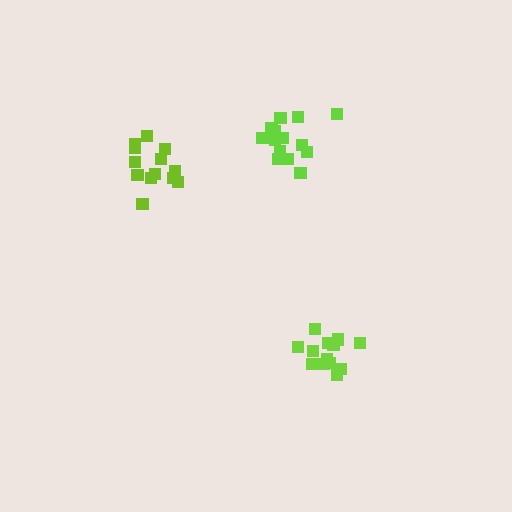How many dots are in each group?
Group 1: 14 dots, Group 2: 13 dots, Group 3: 14 dots (41 total).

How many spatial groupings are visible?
There are 3 spatial groupings.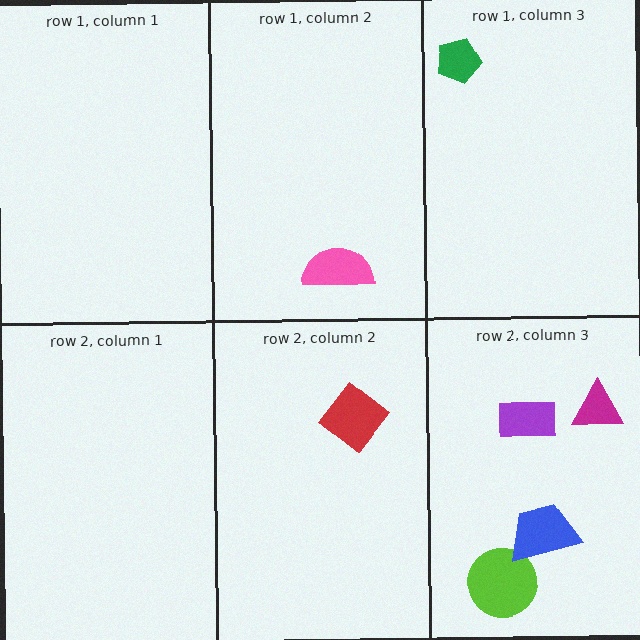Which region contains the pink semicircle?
The row 1, column 2 region.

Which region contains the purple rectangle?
The row 2, column 3 region.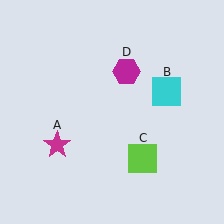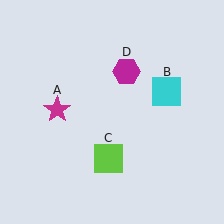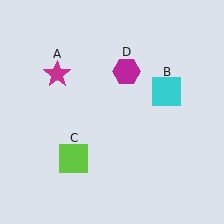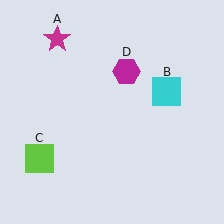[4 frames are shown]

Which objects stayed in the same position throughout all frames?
Cyan square (object B) and magenta hexagon (object D) remained stationary.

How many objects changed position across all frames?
2 objects changed position: magenta star (object A), lime square (object C).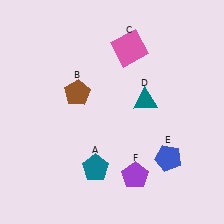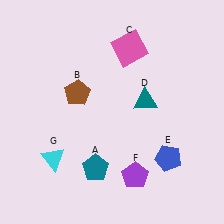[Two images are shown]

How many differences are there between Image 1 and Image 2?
There is 1 difference between the two images.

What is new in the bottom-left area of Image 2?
A cyan triangle (G) was added in the bottom-left area of Image 2.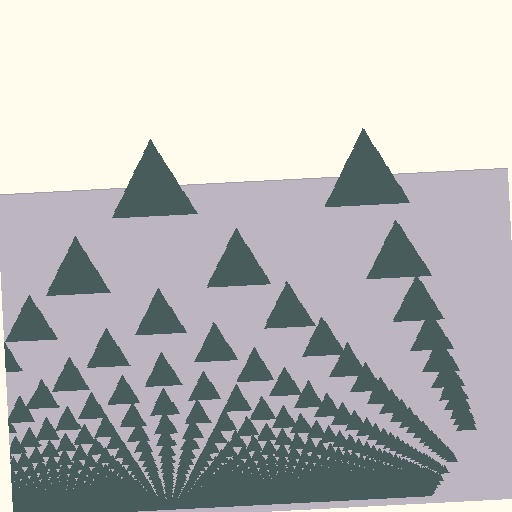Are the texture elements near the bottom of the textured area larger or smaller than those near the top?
Smaller. The gradient is inverted — elements near the bottom are smaller and denser.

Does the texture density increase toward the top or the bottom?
Density increases toward the bottom.